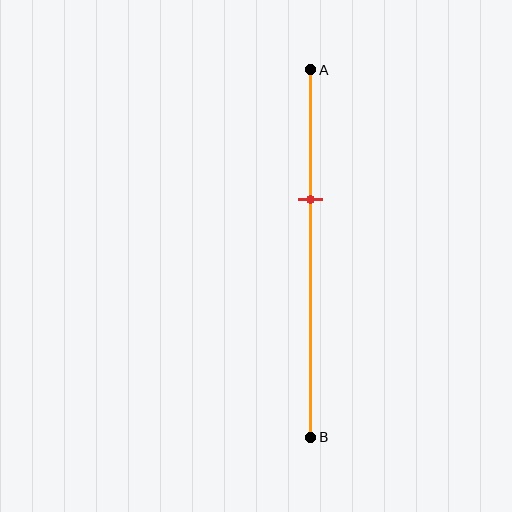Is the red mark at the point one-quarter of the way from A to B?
No, the mark is at about 35% from A, not at the 25% one-quarter point.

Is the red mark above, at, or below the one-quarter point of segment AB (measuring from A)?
The red mark is below the one-quarter point of segment AB.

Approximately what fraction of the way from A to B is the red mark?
The red mark is approximately 35% of the way from A to B.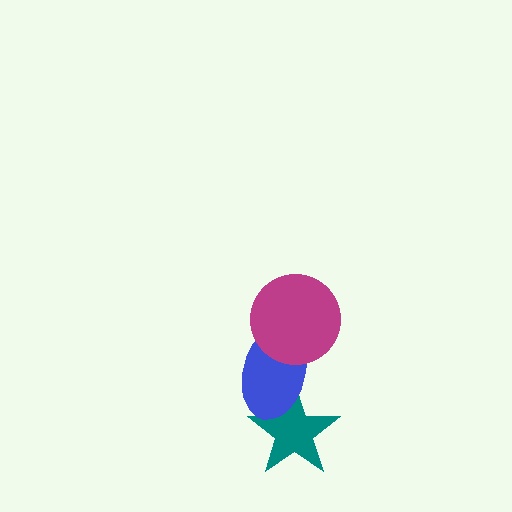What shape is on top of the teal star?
The blue ellipse is on top of the teal star.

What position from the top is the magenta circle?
The magenta circle is 1st from the top.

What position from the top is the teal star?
The teal star is 3rd from the top.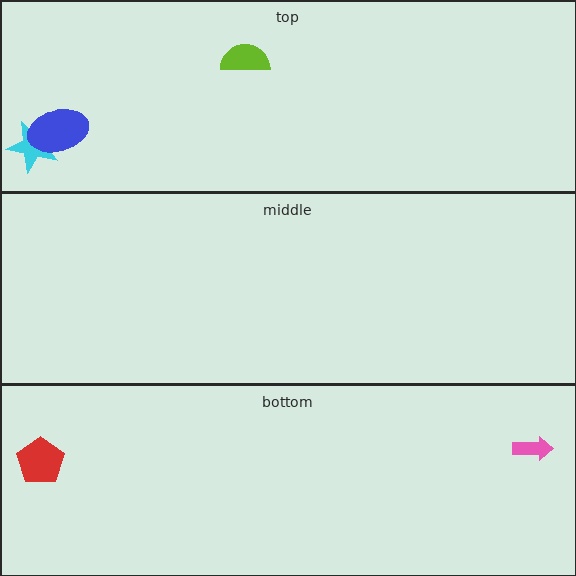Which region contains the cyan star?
The top region.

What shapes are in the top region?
The cyan star, the lime semicircle, the blue ellipse.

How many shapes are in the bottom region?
2.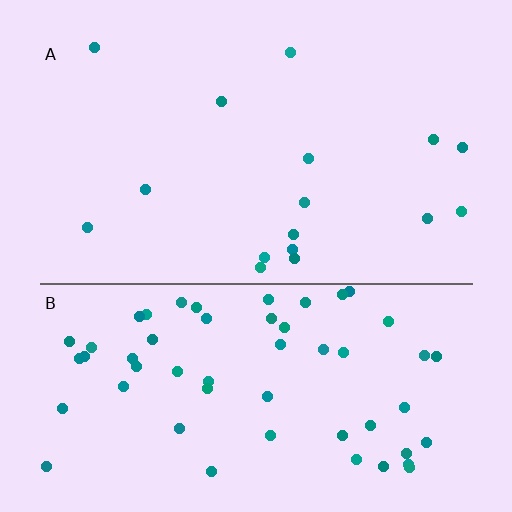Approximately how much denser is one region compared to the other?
Approximately 3.5× — region B over region A.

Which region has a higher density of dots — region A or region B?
B (the bottom).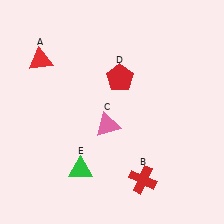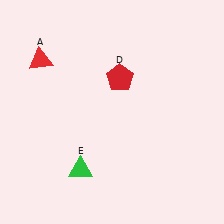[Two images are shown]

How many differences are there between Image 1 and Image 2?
There are 2 differences between the two images.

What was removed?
The pink triangle (C), the red cross (B) were removed in Image 2.